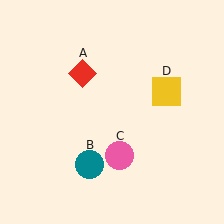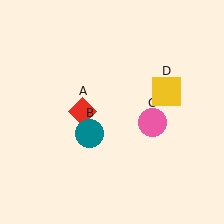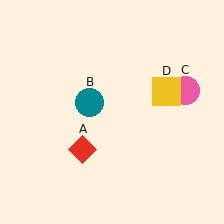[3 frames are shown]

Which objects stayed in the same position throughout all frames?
Yellow square (object D) remained stationary.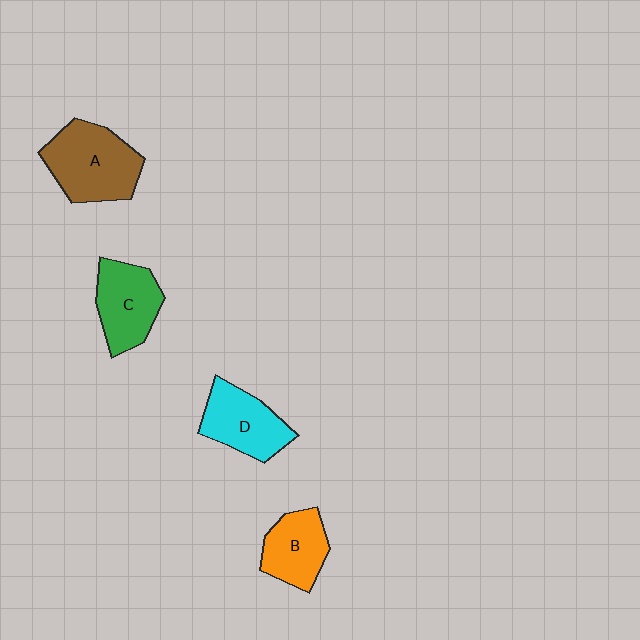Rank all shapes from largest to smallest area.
From largest to smallest: A (brown), C (green), D (cyan), B (orange).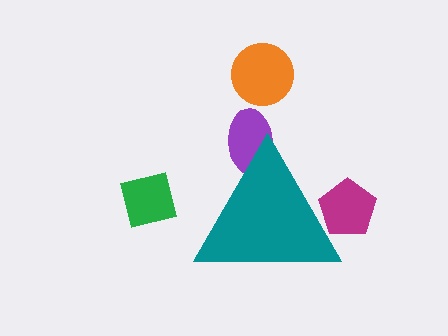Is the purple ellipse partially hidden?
Yes, the purple ellipse is partially hidden behind the teal triangle.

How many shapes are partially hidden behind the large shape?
2 shapes are partially hidden.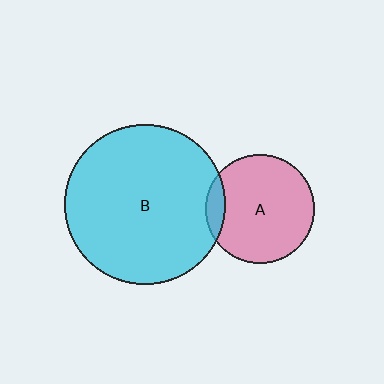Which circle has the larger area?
Circle B (cyan).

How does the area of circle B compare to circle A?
Approximately 2.1 times.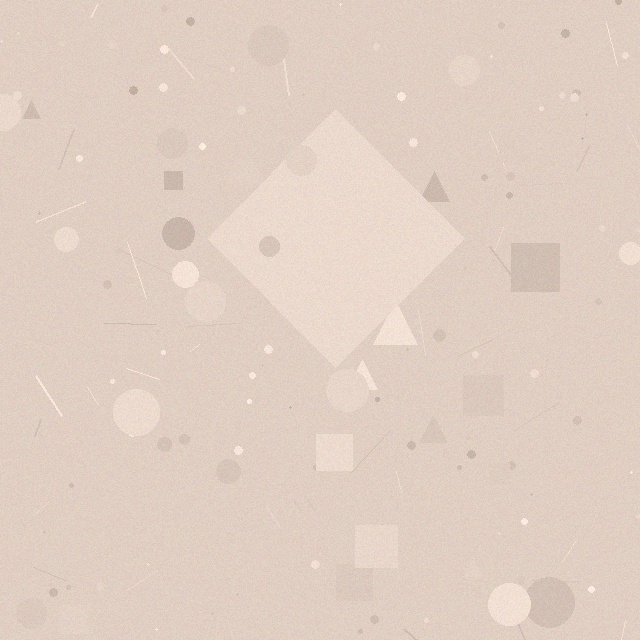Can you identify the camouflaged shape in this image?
The camouflaged shape is a diamond.